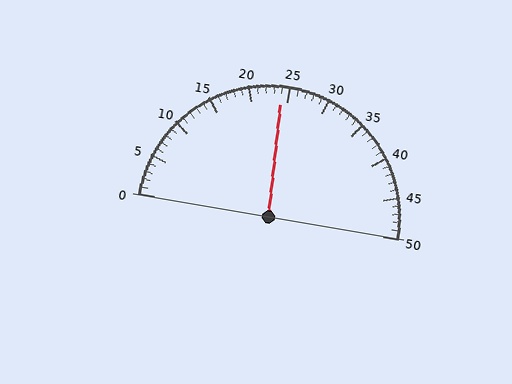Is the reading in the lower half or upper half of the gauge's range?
The reading is in the lower half of the range (0 to 50).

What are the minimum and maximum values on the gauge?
The gauge ranges from 0 to 50.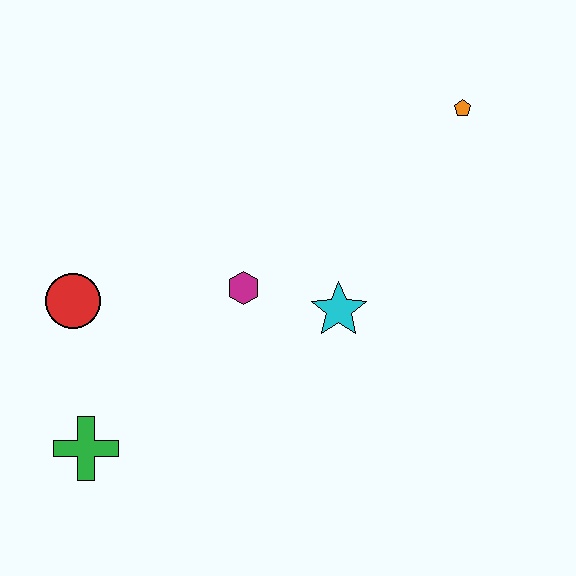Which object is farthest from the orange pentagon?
The green cross is farthest from the orange pentagon.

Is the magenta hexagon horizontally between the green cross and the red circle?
No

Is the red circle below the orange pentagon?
Yes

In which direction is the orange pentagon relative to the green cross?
The orange pentagon is to the right of the green cross.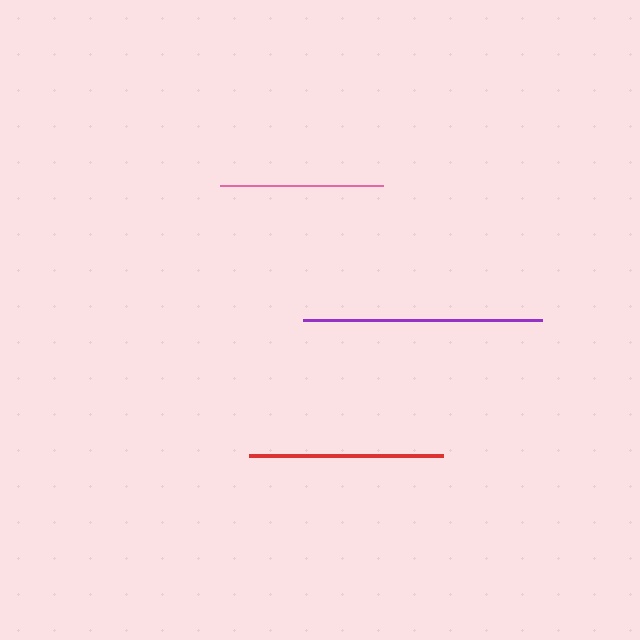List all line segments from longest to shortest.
From longest to shortest: purple, red, pink.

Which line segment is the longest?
The purple line is the longest at approximately 240 pixels.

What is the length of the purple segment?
The purple segment is approximately 240 pixels long.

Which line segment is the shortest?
The pink line is the shortest at approximately 163 pixels.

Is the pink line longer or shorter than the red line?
The red line is longer than the pink line.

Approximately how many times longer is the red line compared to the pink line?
The red line is approximately 1.2 times the length of the pink line.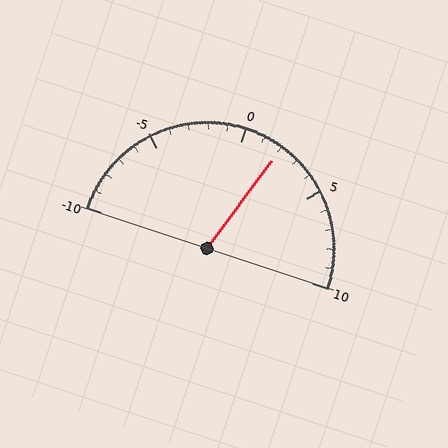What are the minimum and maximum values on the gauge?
The gauge ranges from -10 to 10.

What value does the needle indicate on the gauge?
The needle indicates approximately 2.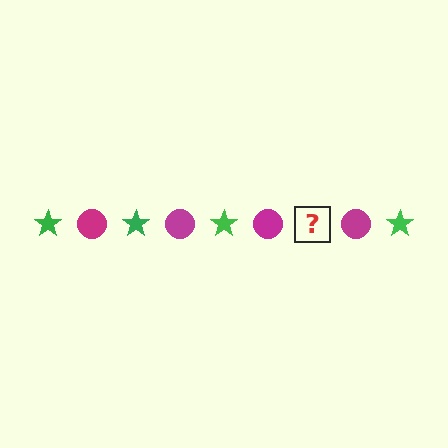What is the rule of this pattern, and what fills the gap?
The rule is that the pattern alternates between green star and magenta circle. The gap should be filled with a green star.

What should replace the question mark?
The question mark should be replaced with a green star.